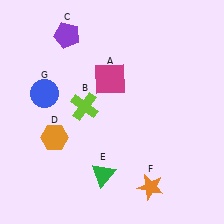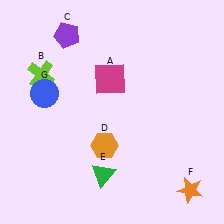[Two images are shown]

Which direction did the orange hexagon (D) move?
The orange hexagon (D) moved right.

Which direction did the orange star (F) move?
The orange star (F) moved right.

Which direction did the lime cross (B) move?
The lime cross (B) moved left.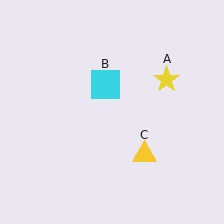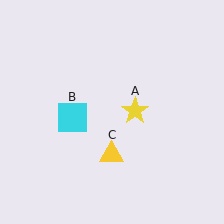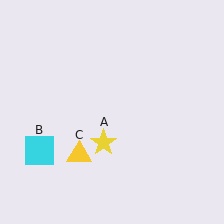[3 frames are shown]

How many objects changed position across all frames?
3 objects changed position: yellow star (object A), cyan square (object B), yellow triangle (object C).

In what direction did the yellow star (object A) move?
The yellow star (object A) moved down and to the left.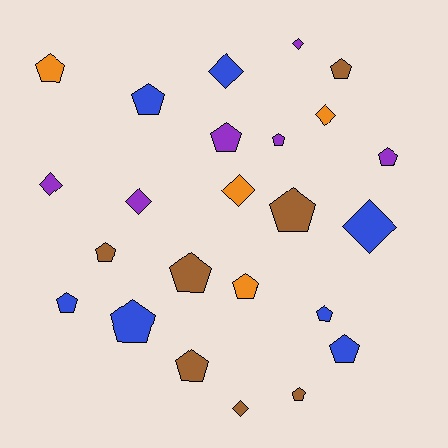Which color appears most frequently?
Brown, with 7 objects.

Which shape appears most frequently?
Pentagon, with 16 objects.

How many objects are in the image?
There are 24 objects.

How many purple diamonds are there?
There are 3 purple diamonds.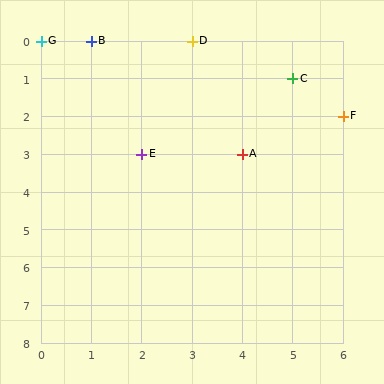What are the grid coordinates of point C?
Point C is at grid coordinates (5, 1).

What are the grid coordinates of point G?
Point G is at grid coordinates (0, 0).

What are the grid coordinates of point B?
Point B is at grid coordinates (1, 0).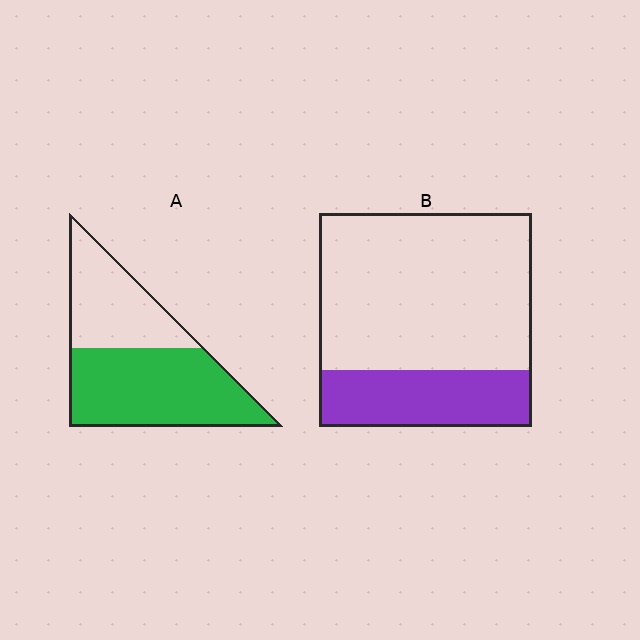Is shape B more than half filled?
No.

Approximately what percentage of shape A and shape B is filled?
A is approximately 60% and B is approximately 25%.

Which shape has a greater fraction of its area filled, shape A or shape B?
Shape A.